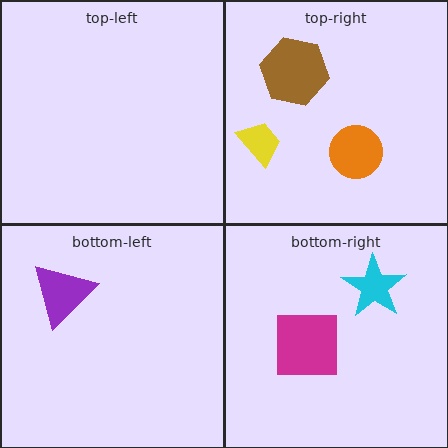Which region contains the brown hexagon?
The top-right region.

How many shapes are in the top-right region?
3.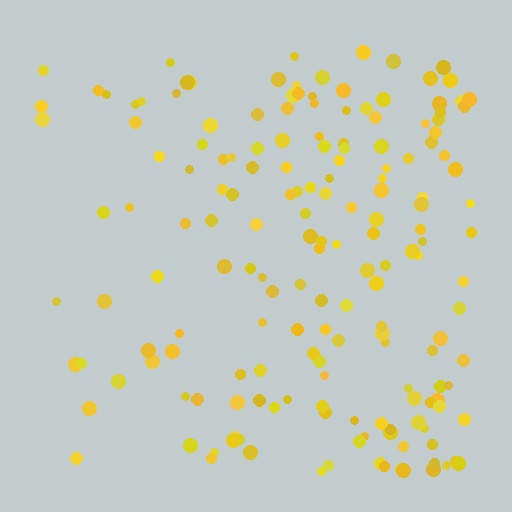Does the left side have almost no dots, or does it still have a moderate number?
Still a moderate number, just noticeably fewer than the right.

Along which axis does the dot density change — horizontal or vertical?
Horizontal.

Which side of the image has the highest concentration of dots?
The right.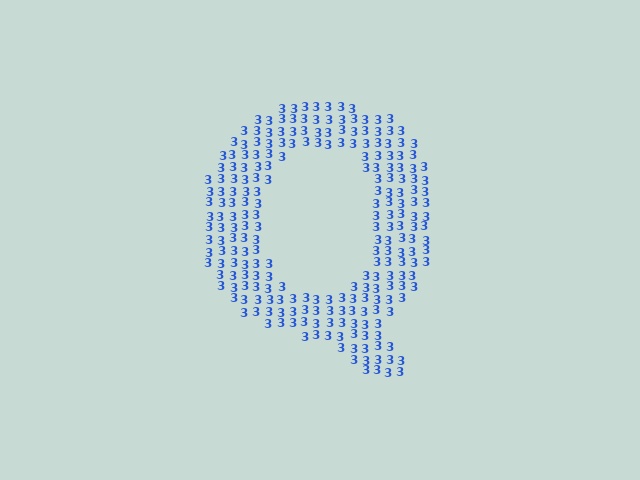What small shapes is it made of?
It is made of small digit 3's.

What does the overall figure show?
The overall figure shows the letter Q.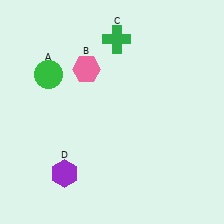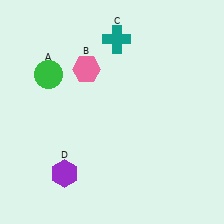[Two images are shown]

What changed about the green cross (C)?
In Image 1, C is green. In Image 2, it changed to teal.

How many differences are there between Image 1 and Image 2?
There is 1 difference between the two images.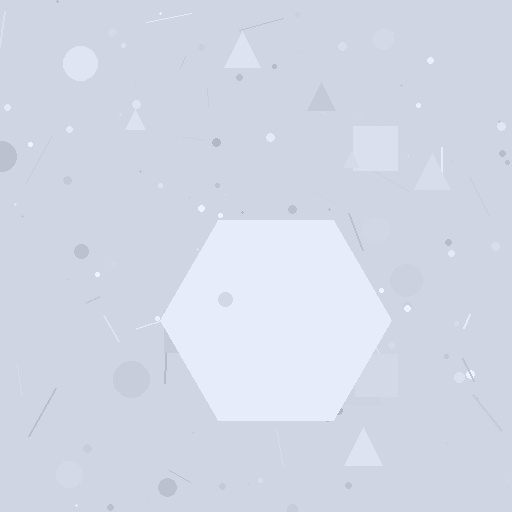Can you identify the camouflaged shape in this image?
The camouflaged shape is a hexagon.